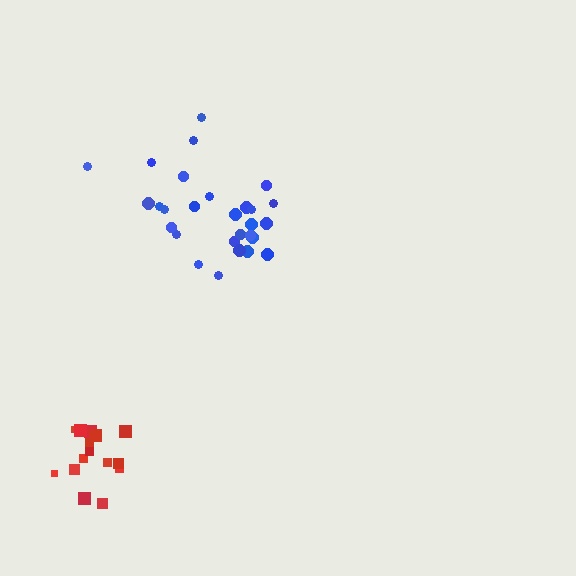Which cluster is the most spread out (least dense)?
Blue.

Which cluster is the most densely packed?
Red.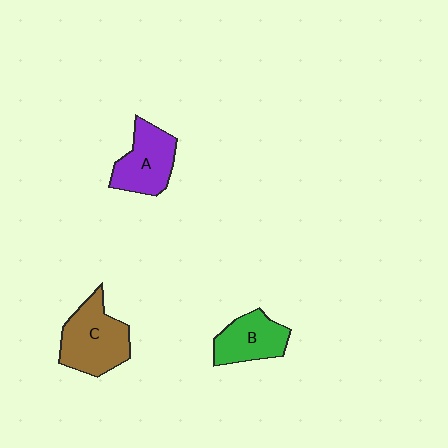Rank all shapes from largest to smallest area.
From largest to smallest: C (brown), A (purple), B (green).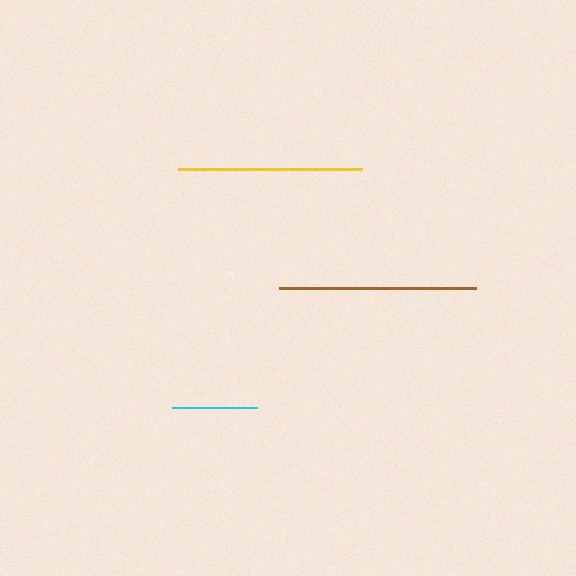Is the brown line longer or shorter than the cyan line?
The brown line is longer than the cyan line.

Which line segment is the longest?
The brown line is the longest at approximately 197 pixels.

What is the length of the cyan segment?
The cyan segment is approximately 84 pixels long.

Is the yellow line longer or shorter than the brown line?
The brown line is longer than the yellow line.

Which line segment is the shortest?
The cyan line is the shortest at approximately 84 pixels.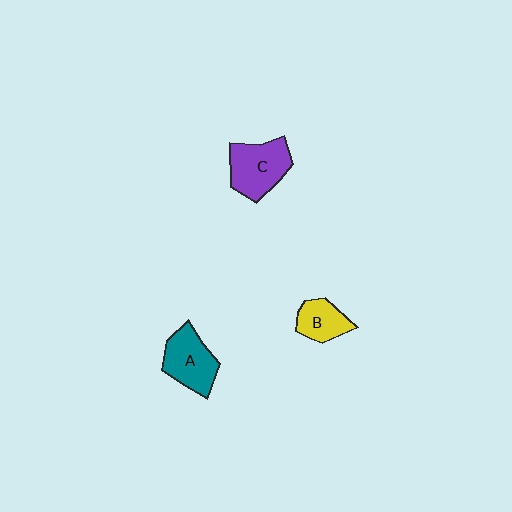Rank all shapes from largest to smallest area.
From largest to smallest: C (purple), A (teal), B (yellow).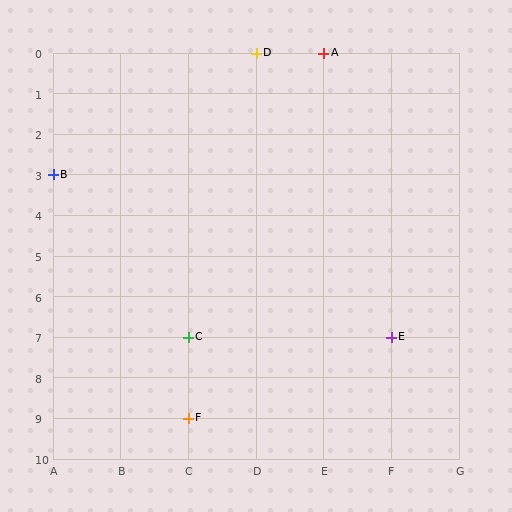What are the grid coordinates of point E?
Point E is at grid coordinates (F, 7).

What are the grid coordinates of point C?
Point C is at grid coordinates (C, 7).